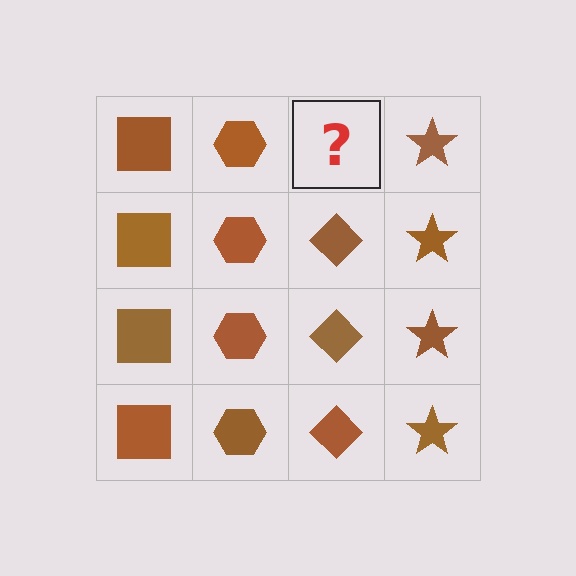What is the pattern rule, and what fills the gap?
The rule is that each column has a consistent shape. The gap should be filled with a brown diamond.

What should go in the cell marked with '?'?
The missing cell should contain a brown diamond.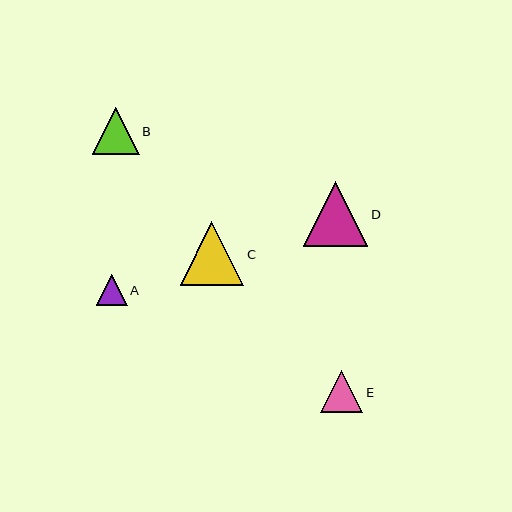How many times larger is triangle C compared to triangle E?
Triangle C is approximately 1.5 times the size of triangle E.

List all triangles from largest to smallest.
From largest to smallest: D, C, B, E, A.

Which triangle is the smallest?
Triangle A is the smallest with a size of approximately 31 pixels.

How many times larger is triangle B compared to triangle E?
Triangle B is approximately 1.1 times the size of triangle E.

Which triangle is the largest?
Triangle D is the largest with a size of approximately 64 pixels.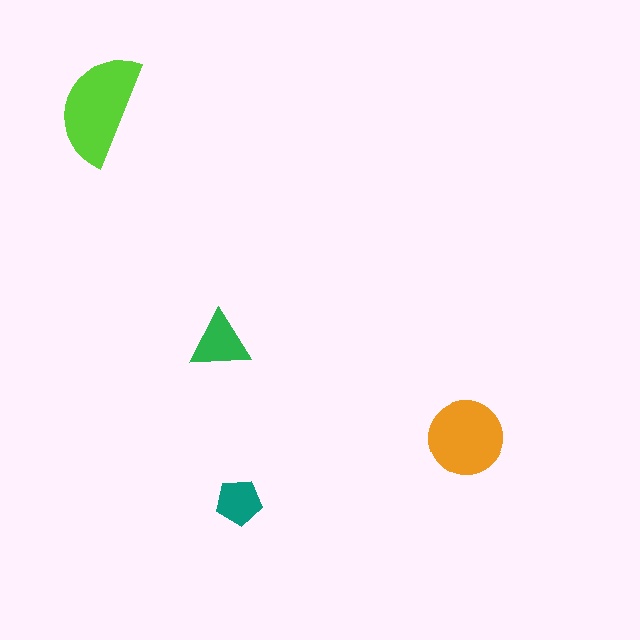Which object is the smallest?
The teal pentagon.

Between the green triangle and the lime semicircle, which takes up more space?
The lime semicircle.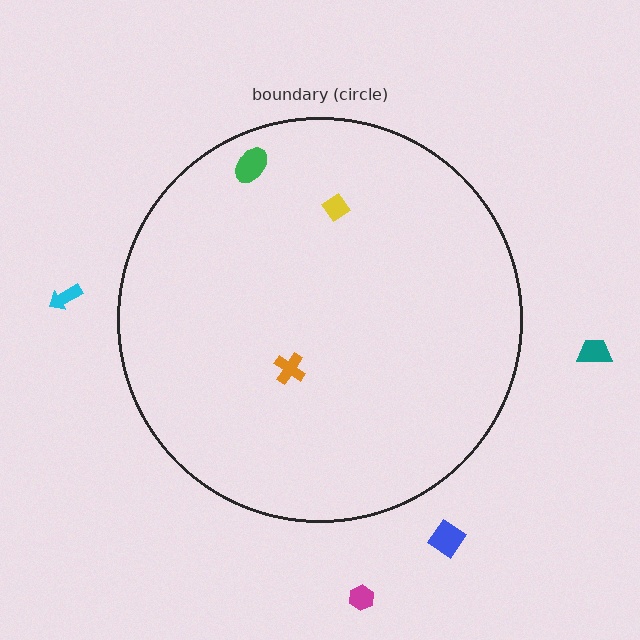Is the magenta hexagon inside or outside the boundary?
Outside.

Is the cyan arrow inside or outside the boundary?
Outside.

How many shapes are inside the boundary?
3 inside, 4 outside.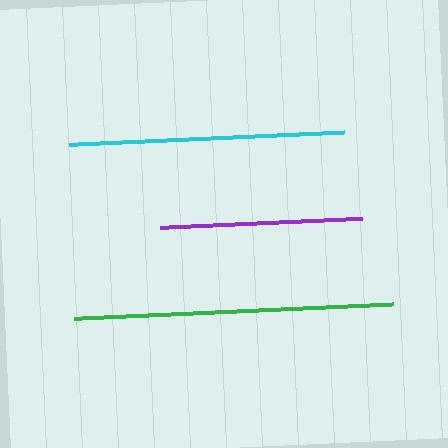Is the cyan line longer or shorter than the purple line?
The cyan line is longer than the purple line.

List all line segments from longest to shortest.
From longest to shortest: green, cyan, purple.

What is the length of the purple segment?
The purple segment is approximately 202 pixels long.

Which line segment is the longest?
The green line is the longest at approximately 318 pixels.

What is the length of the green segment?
The green segment is approximately 318 pixels long.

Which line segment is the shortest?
The purple line is the shortest at approximately 202 pixels.